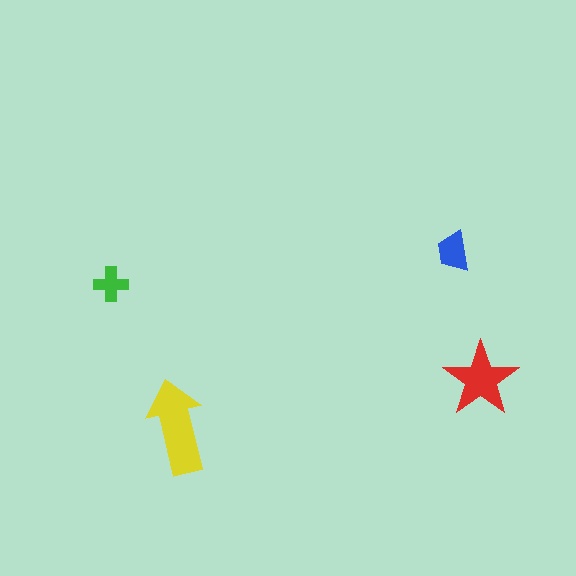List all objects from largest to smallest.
The yellow arrow, the red star, the blue trapezoid, the green cross.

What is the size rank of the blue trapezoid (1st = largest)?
3rd.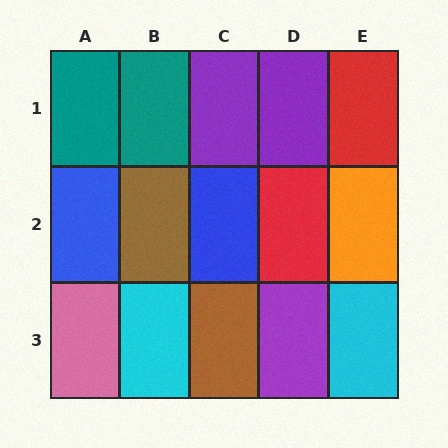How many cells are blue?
2 cells are blue.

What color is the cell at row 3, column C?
Brown.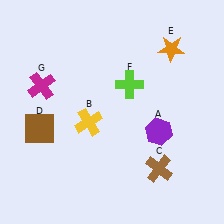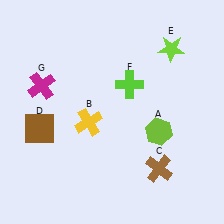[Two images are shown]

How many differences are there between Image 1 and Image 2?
There are 2 differences between the two images.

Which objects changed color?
A changed from purple to lime. E changed from orange to lime.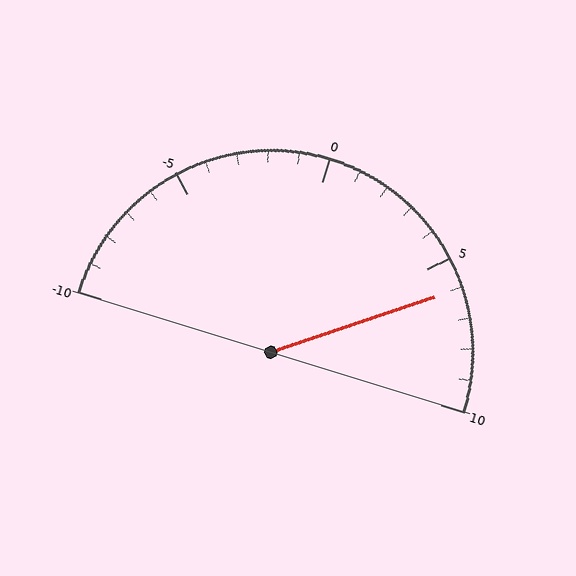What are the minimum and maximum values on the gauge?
The gauge ranges from -10 to 10.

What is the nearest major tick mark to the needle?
The nearest major tick mark is 5.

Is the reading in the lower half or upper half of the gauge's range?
The reading is in the upper half of the range (-10 to 10).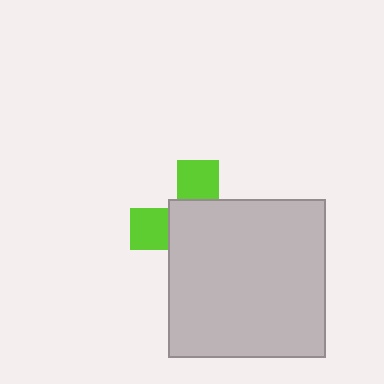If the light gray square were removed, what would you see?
You would see the complete lime cross.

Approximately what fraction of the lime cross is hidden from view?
Roughly 67% of the lime cross is hidden behind the light gray square.